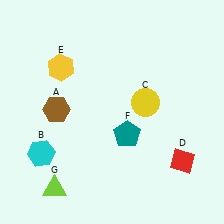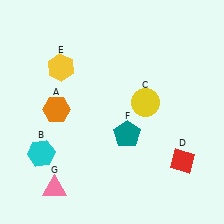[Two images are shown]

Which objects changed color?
A changed from brown to orange. G changed from lime to pink.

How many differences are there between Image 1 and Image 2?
There are 2 differences between the two images.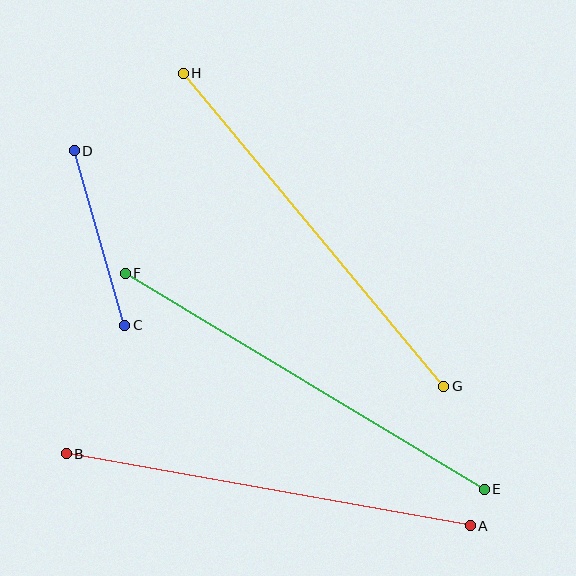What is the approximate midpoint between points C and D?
The midpoint is at approximately (100, 238) pixels.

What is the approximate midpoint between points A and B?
The midpoint is at approximately (268, 490) pixels.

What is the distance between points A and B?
The distance is approximately 410 pixels.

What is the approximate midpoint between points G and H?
The midpoint is at approximately (314, 230) pixels.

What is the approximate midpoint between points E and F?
The midpoint is at approximately (305, 381) pixels.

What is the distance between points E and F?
The distance is approximately 419 pixels.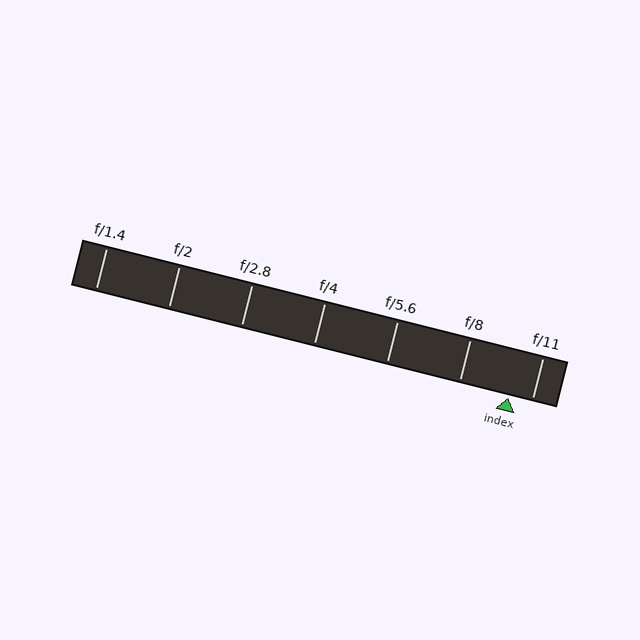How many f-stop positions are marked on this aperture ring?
There are 7 f-stop positions marked.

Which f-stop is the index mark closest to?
The index mark is closest to f/11.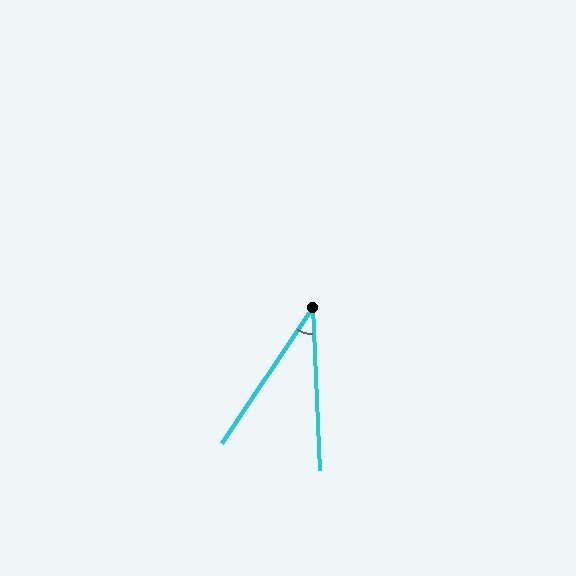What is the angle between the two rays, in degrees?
Approximately 36 degrees.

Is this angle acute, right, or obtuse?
It is acute.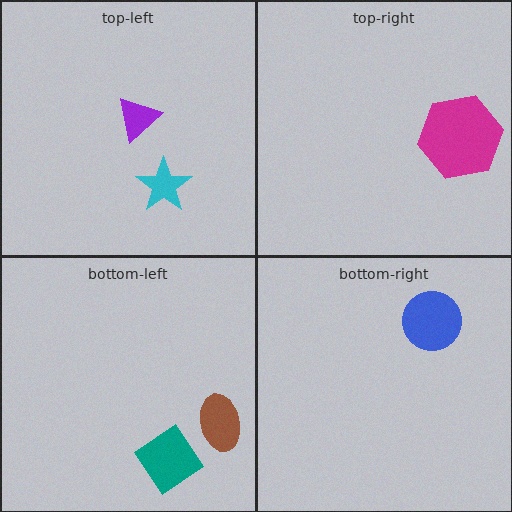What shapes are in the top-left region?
The cyan star, the purple triangle.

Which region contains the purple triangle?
The top-left region.